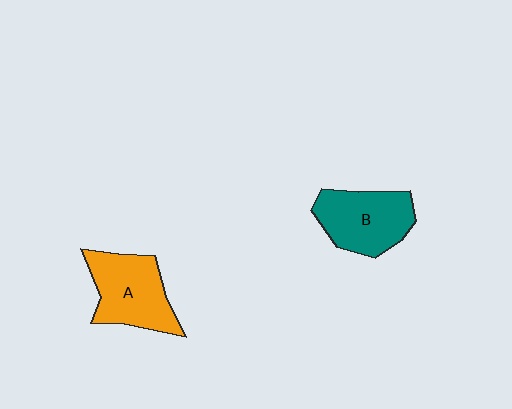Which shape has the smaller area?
Shape B (teal).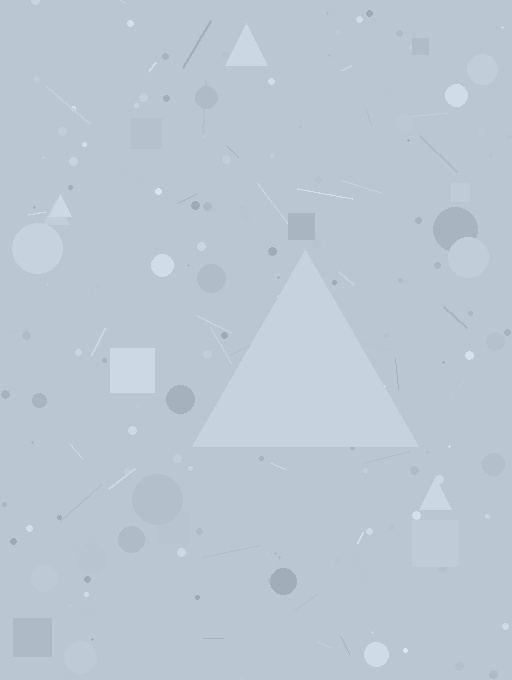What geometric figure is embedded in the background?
A triangle is embedded in the background.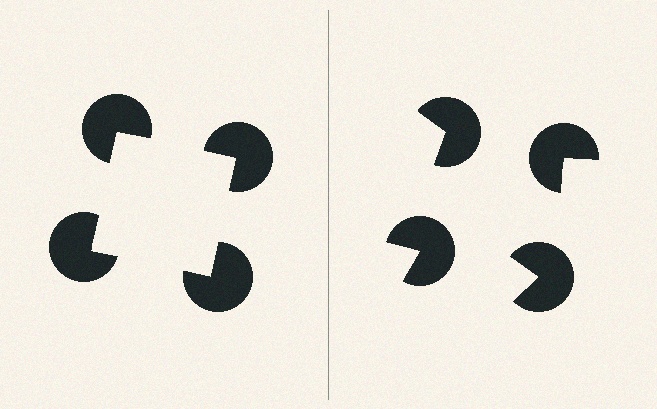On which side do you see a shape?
An illusory square appears on the left side. On the right side the wedge cuts are rotated, so no coherent shape forms.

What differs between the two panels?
The pac-man discs are positioned identically on both sides; only the wedge orientations differ. On the left they align to a square; on the right they are misaligned.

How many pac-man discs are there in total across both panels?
8 — 4 on each side.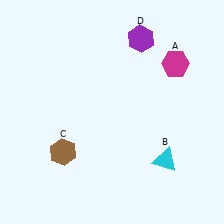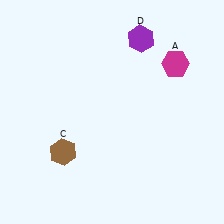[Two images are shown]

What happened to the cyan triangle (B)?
The cyan triangle (B) was removed in Image 2. It was in the bottom-right area of Image 1.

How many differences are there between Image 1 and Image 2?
There is 1 difference between the two images.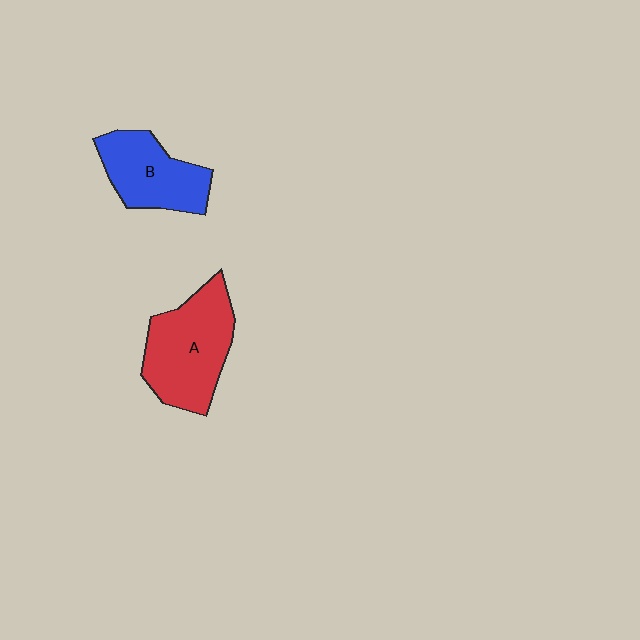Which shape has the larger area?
Shape A (red).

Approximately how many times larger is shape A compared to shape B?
Approximately 1.3 times.